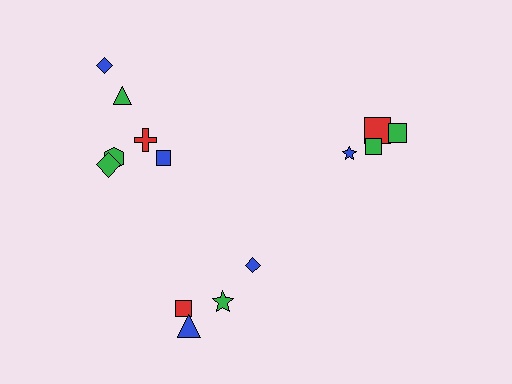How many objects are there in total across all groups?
There are 14 objects.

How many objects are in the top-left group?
There are 6 objects.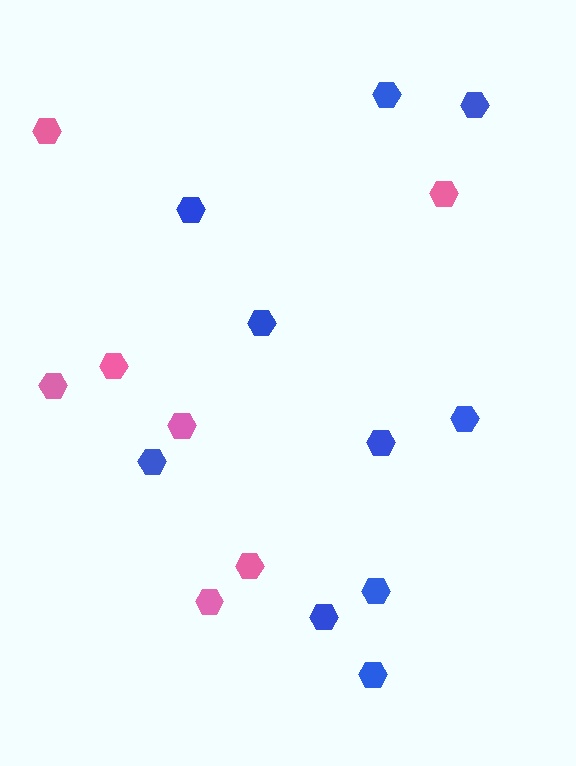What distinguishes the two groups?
There are 2 groups: one group of blue hexagons (10) and one group of pink hexagons (7).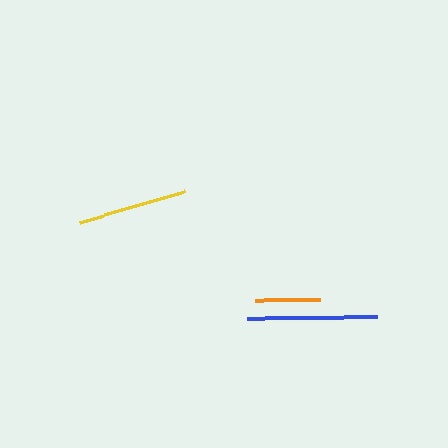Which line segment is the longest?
The blue line is the longest at approximately 130 pixels.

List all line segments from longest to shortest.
From longest to shortest: blue, yellow, orange.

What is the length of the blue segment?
The blue segment is approximately 130 pixels long.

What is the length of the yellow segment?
The yellow segment is approximately 109 pixels long.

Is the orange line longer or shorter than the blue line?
The blue line is longer than the orange line.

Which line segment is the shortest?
The orange line is the shortest at approximately 66 pixels.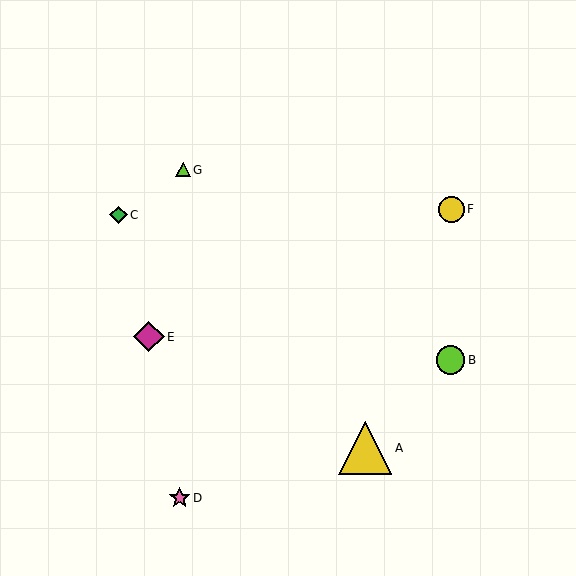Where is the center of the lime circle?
The center of the lime circle is at (451, 360).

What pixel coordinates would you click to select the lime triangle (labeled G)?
Click at (183, 170) to select the lime triangle G.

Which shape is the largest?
The yellow triangle (labeled A) is the largest.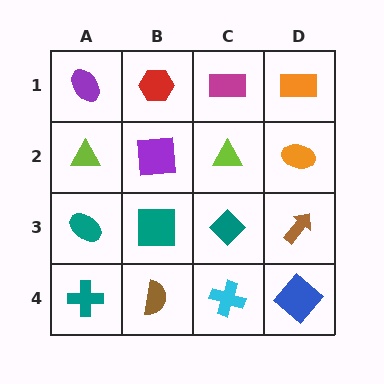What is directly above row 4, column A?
A teal ellipse.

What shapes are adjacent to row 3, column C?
A lime triangle (row 2, column C), a cyan cross (row 4, column C), a teal square (row 3, column B), a brown arrow (row 3, column D).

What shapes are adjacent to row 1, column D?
An orange ellipse (row 2, column D), a magenta rectangle (row 1, column C).